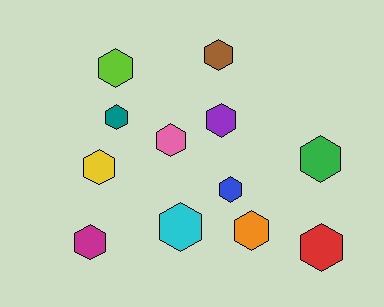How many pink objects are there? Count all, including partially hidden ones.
There is 1 pink object.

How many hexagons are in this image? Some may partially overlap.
There are 12 hexagons.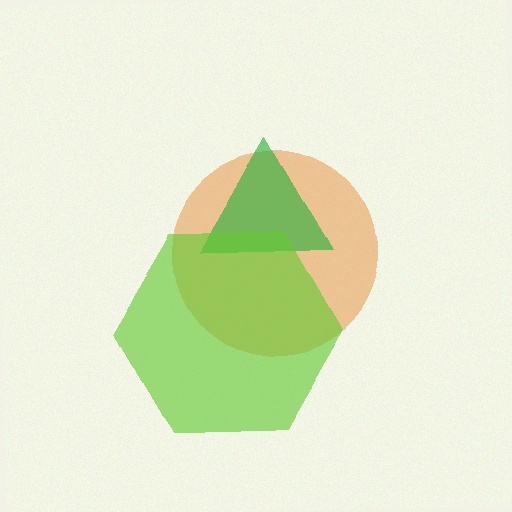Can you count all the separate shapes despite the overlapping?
Yes, there are 3 separate shapes.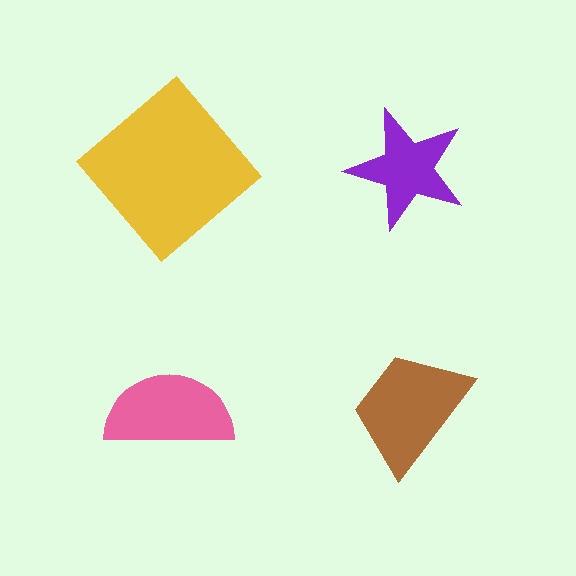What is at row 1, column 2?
A purple star.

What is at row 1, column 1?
A yellow diamond.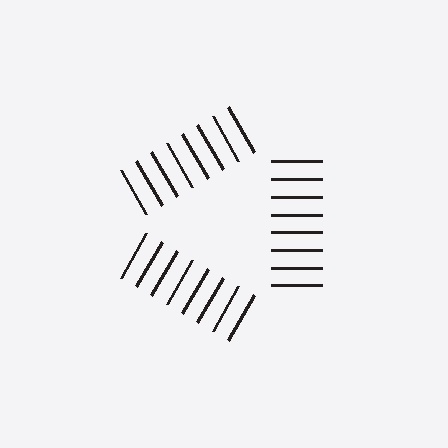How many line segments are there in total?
24 — 8 along each of the 3 edges.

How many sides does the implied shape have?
3 sides — the line-ends trace a triangle.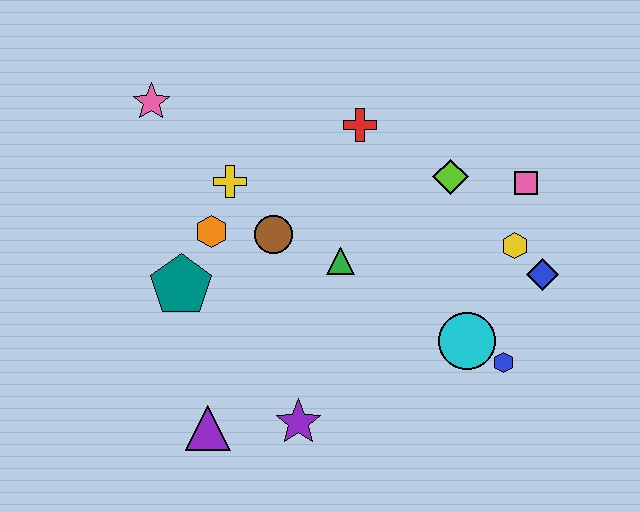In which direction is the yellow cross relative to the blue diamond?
The yellow cross is to the left of the blue diamond.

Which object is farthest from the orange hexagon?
The blue diamond is farthest from the orange hexagon.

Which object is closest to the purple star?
The purple triangle is closest to the purple star.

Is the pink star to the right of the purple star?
No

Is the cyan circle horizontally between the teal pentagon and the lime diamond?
No